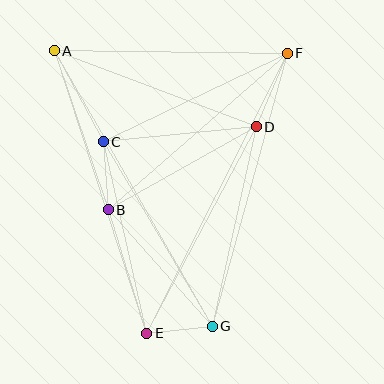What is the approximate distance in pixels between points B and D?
The distance between B and D is approximately 170 pixels.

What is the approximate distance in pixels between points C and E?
The distance between C and E is approximately 197 pixels.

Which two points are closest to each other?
Points E and G are closest to each other.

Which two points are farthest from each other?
Points A and G are farthest from each other.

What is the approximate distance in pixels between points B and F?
The distance between B and F is approximately 238 pixels.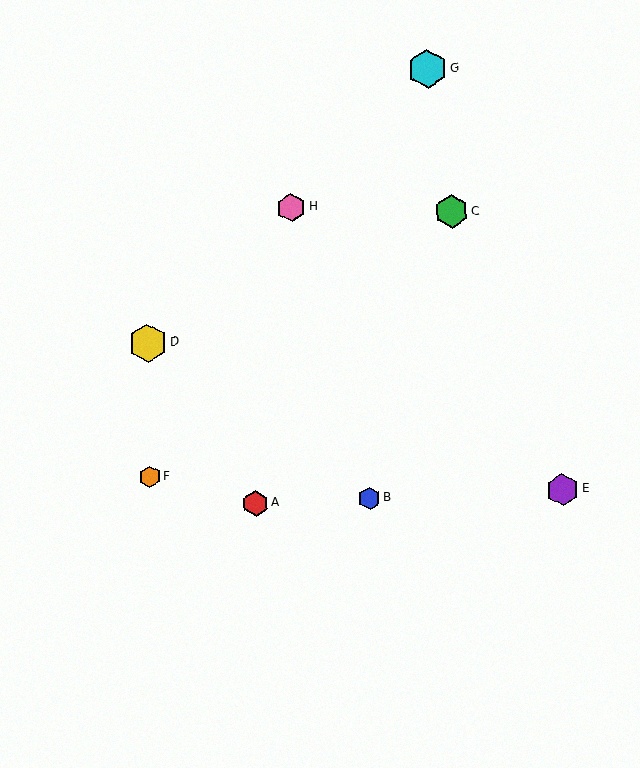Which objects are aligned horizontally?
Objects A, B, E are aligned horizontally.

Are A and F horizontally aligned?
No, A is at y≈504 and F is at y≈477.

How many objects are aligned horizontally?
3 objects (A, B, E) are aligned horizontally.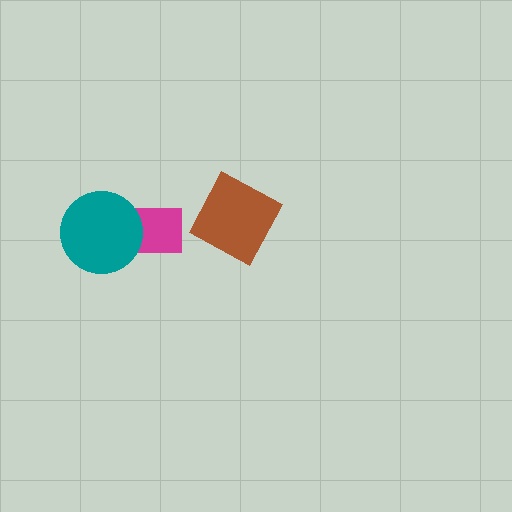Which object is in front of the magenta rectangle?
The teal circle is in front of the magenta rectangle.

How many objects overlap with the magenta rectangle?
1 object overlaps with the magenta rectangle.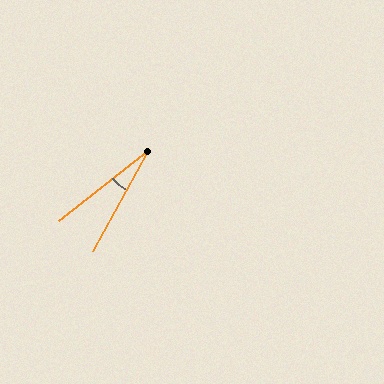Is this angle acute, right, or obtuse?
It is acute.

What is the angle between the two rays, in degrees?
Approximately 23 degrees.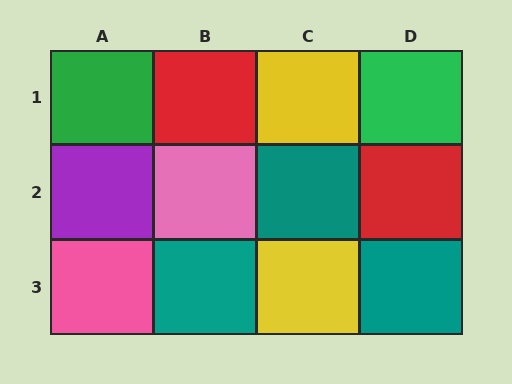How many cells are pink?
2 cells are pink.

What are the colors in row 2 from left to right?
Purple, pink, teal, red.